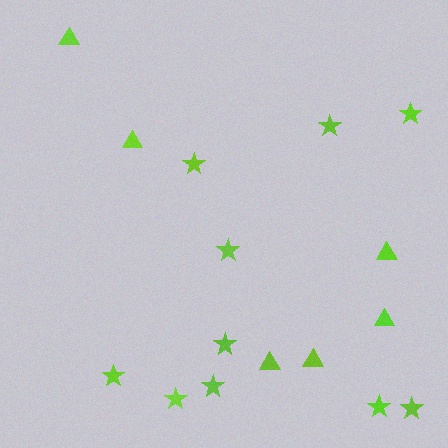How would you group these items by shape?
There are 2 groups: one group of triangles (6) and one group of stars (10).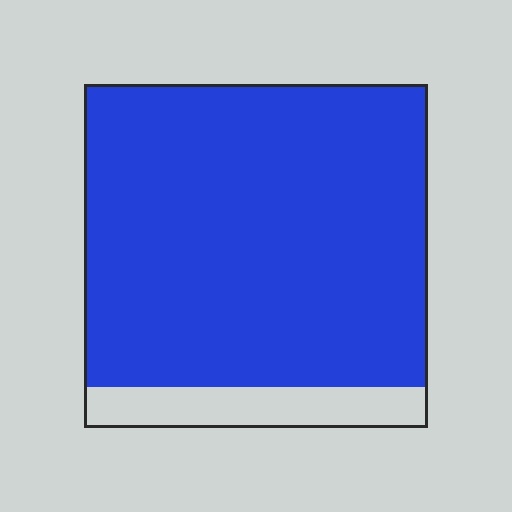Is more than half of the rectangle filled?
Yes.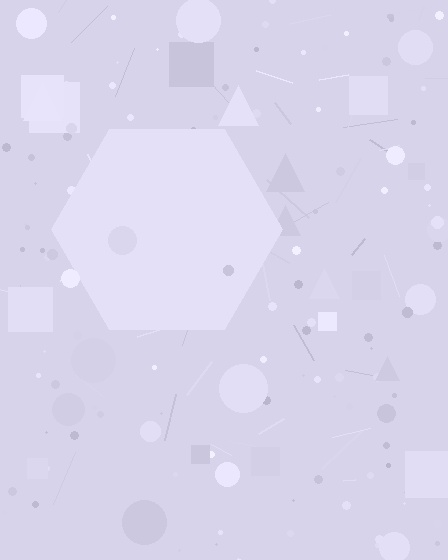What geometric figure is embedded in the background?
A hexagon is embedded in the background.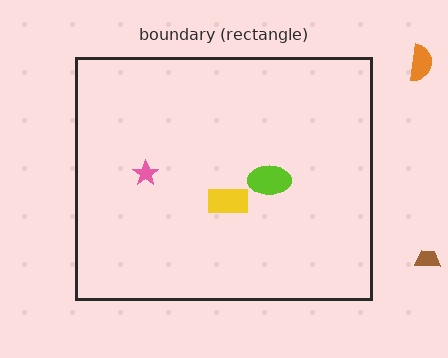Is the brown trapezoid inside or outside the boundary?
Outside.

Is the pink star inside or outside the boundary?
Inside.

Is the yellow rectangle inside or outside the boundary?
Inside.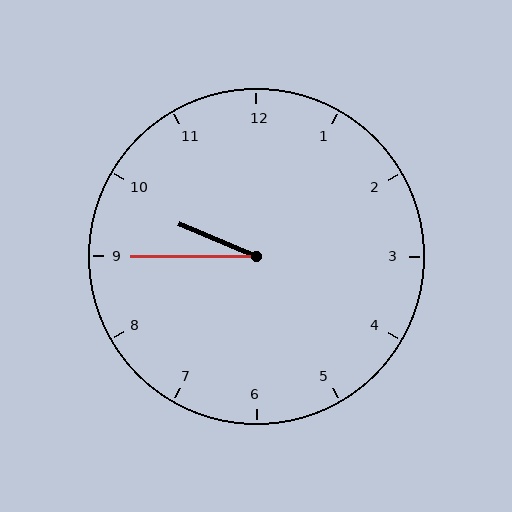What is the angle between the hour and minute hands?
Approximately 22 degrees.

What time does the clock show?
9:45.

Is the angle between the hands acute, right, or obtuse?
It is acute.